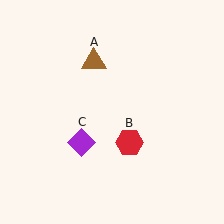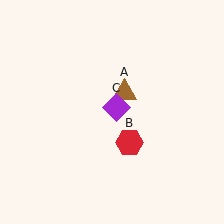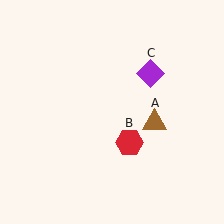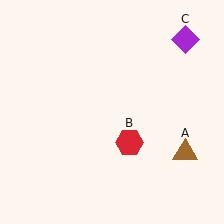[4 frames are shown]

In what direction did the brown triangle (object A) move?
The brown triangle (object A) moved down and to the right.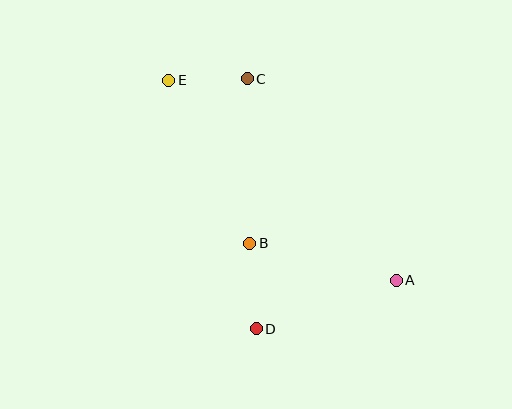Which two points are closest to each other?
Points C and E are closest to each other.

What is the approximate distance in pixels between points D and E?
The distance between D and E is approximately 264 pixels.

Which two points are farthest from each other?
Points A and E are farthest from each other.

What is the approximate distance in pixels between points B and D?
The distance between B and D is approximately 86 pixels.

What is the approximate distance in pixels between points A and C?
The distance between A and C is approximately 250 pixels.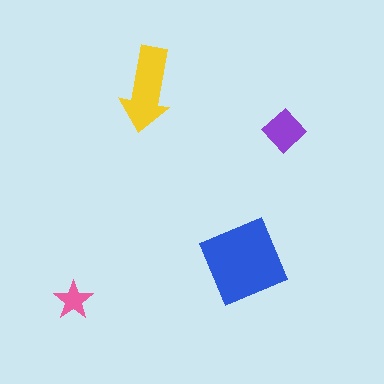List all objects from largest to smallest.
The blue diamond, the yellow arrow, the purple diamond, the pink star.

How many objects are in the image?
There are 4 objects in the image.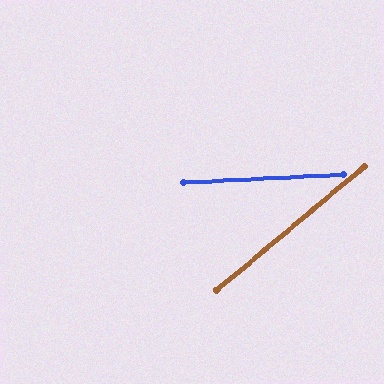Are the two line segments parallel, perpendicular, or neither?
Neither parallel nor perpendicular — they differ by about 37°.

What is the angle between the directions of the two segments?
Approximately 37 degrees.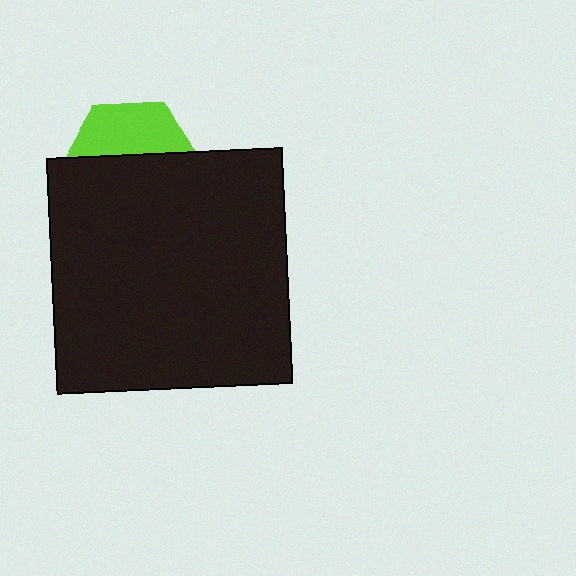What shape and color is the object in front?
The object in front is a black square.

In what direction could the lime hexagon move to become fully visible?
The lime hexagon could move up. That would shift it out from behind the black square entirely.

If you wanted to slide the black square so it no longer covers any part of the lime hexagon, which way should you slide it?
Slide it down — that is the most direct way to separate the two shapes.